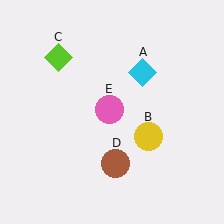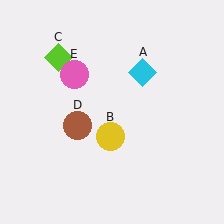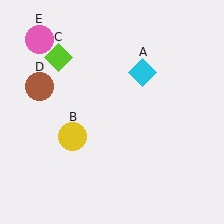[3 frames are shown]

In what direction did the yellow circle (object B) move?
The yellow circle (object B) moved left.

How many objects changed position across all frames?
3 objects changed position: yellow circle (object B), brown circle (object D), pink circle (object E).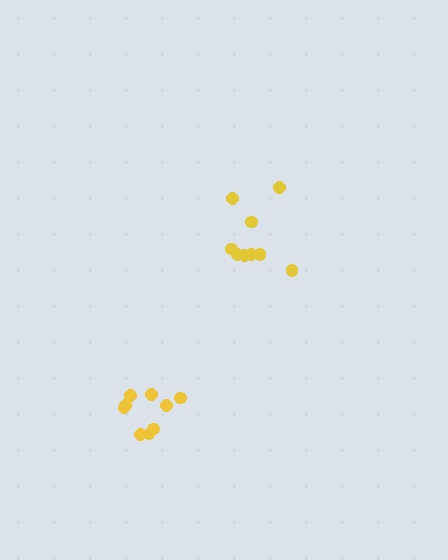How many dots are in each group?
Group 1: 9 dots, Group 2: 9 dots (18 total).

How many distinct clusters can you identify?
There are 2 distinct clusters.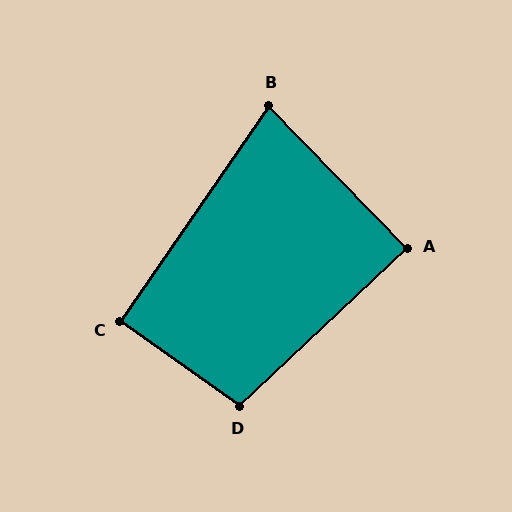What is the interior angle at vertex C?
Approximately 91 degrees (approximately right).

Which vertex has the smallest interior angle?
B, at approximately 79 degrees.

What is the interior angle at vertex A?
Approximately 89 degrees (approximately right).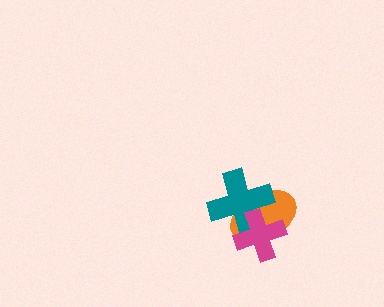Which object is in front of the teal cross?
The magenta cross is in front of the teal cross.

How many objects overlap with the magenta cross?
2 objects overlap with the magenta cross.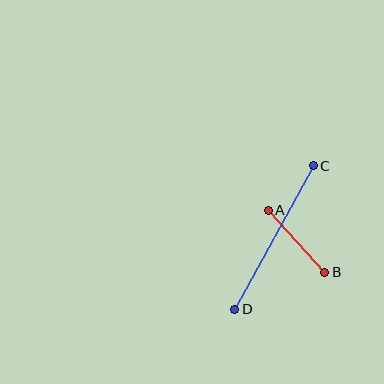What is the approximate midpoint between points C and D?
The midpoint is at approximately (274, 237) pixels.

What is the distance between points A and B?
The distance is approximately 83 pixels.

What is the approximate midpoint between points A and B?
The midpoint is at approximately (296, 241) pixels.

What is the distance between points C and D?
The distance is approximately 164 pixels.